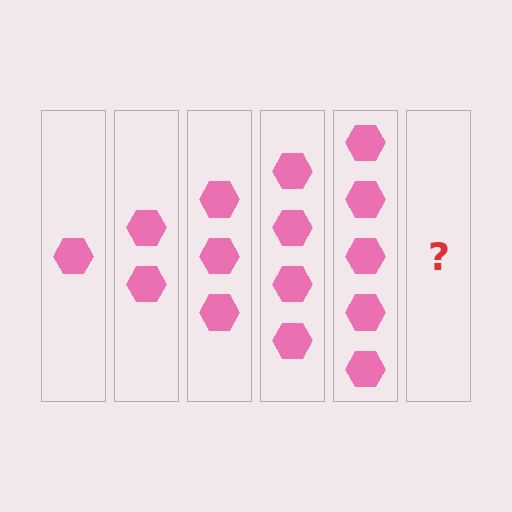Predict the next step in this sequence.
The next step is 6 hexagons.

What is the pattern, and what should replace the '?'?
The pattern is that each step adds one more hexagon. The '?' should be 6 hexagons.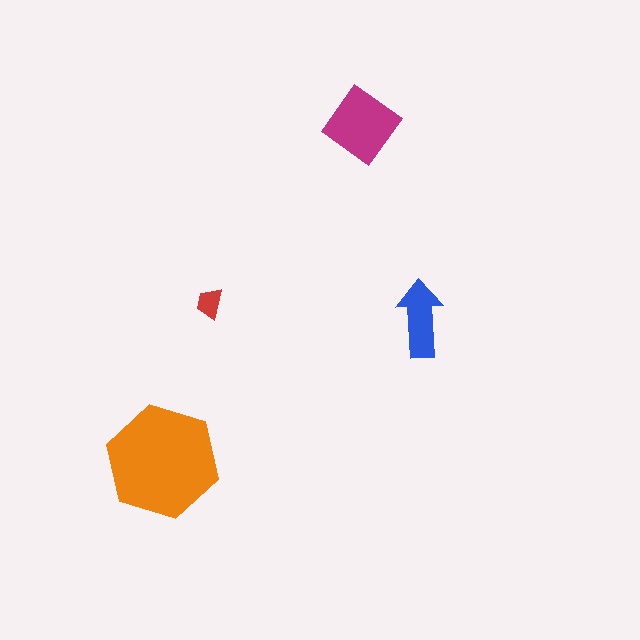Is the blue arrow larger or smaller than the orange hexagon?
Smaller.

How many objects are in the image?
There are 4 objects in the image.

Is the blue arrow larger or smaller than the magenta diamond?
Smaller.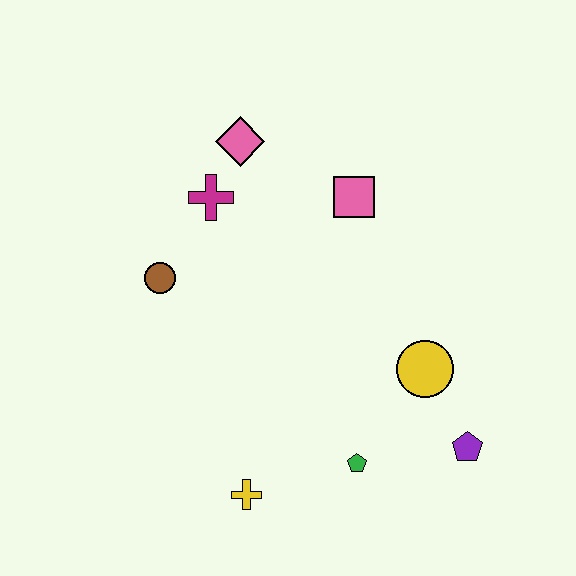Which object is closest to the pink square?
The pink diamond is closest to the pink square.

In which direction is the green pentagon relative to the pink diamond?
The green pentagon is below the pink diamond.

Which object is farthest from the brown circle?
The purple pentagon is farthest from the brown circle.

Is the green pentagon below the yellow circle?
Yes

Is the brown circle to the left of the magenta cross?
Yes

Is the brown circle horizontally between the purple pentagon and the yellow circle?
No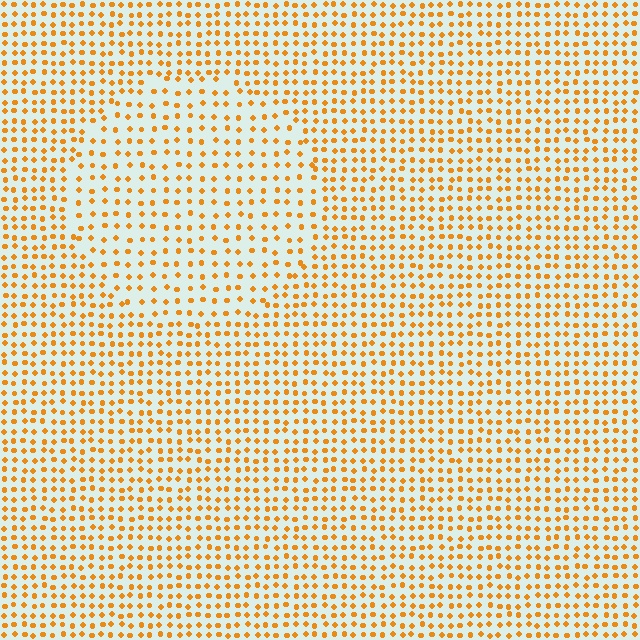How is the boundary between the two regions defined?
The boundary is defined by a change in element density (approximately 1.6x ratio). All elements are the same color, size, and shape.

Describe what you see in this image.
The image contains small orange elements arranged at two different densities. A circle-shaped region is visible where the elements are less densely packed than the surrounding area.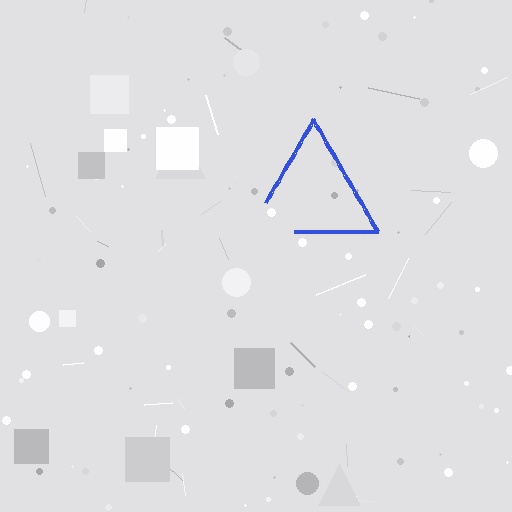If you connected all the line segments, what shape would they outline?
They would outline a triangle.